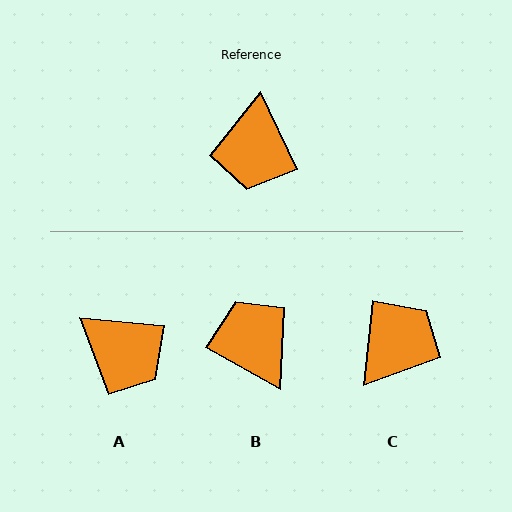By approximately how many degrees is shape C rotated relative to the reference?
Approximately 149 degrees counter-clockwise.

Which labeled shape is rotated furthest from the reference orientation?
C, about 149 degrees away.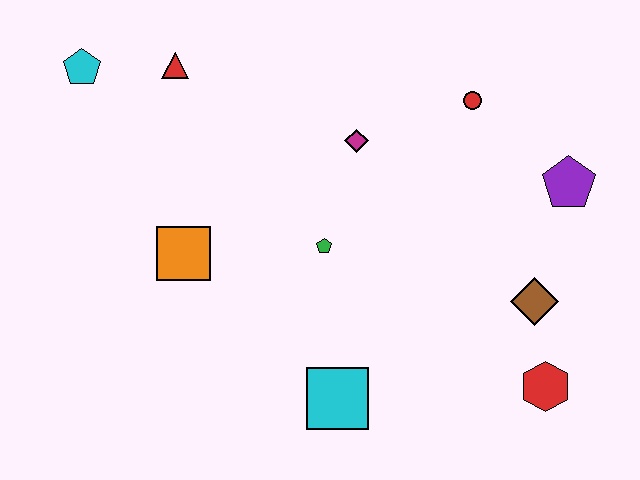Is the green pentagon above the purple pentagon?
No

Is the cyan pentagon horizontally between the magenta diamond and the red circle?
No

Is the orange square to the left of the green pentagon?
Yes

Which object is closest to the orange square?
The green pentagon is closest to the orange square.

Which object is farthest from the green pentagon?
The cyan pentagon is farthest from the green pentagon.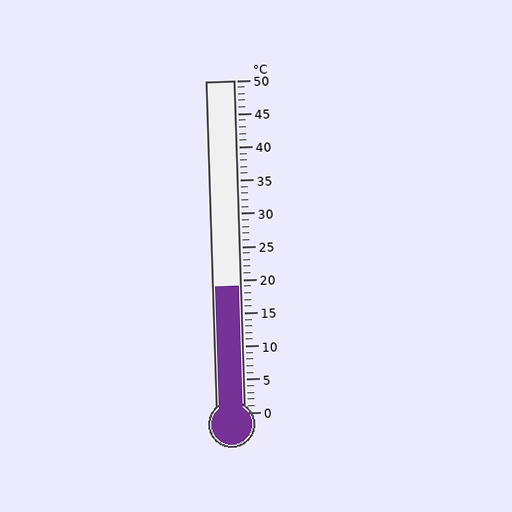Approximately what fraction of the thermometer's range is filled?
The thermometer is filled to approximately 40% of its range.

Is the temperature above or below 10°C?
The temperature is above 10°C.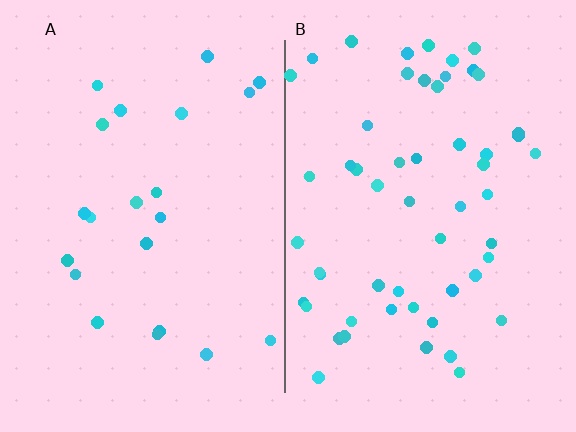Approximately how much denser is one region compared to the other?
Approximately 2.4× — region B over region A.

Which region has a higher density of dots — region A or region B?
B (the right).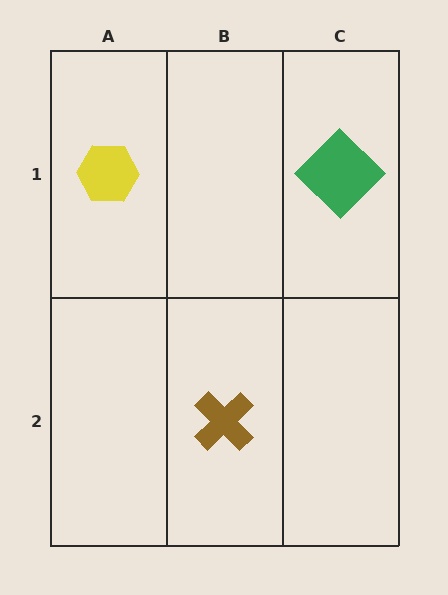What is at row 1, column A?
A yellow hexagon.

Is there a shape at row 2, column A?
No, that cell is empty.